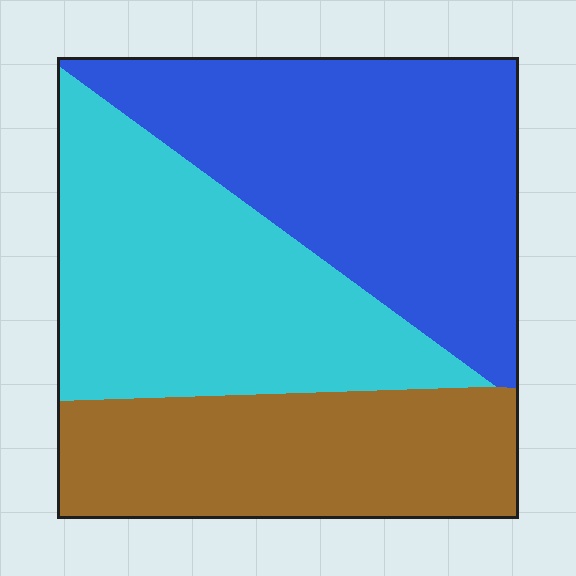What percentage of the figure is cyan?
Cyan takes up about one third (1/3) of the figure.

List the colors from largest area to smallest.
From largest to smallest: blue, cyan, brown.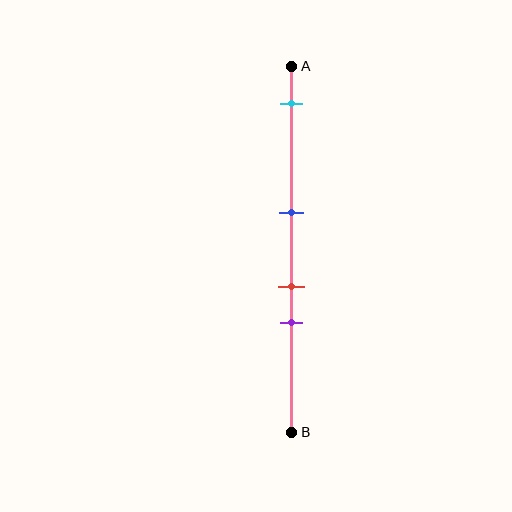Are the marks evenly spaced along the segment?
No, the marks are not evenly spaced.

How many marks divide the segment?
There are 4 marks dividing the segment.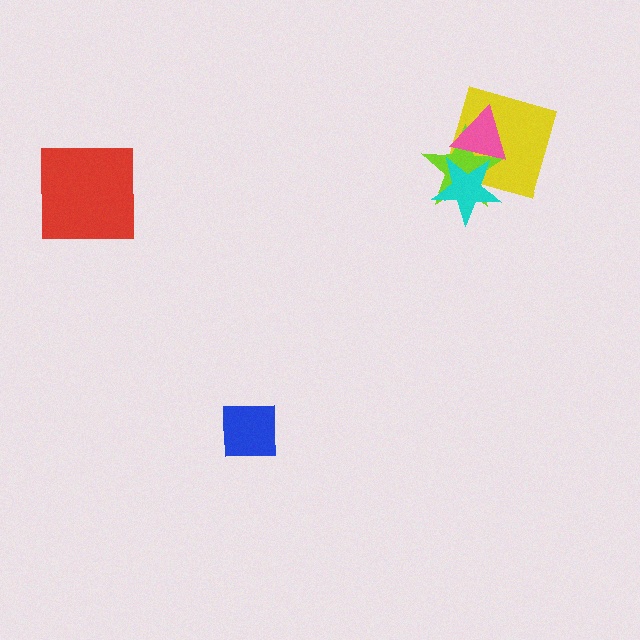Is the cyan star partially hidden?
Yes, it is partially covered by another shape.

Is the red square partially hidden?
No, no other shape covers it.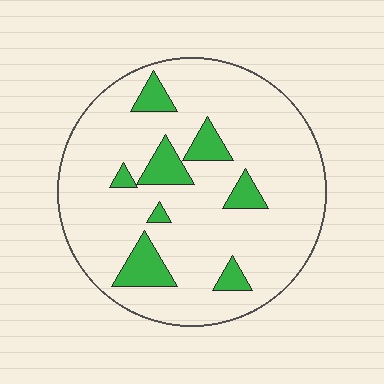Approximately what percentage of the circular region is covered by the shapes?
Approximately 15%.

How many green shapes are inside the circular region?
8.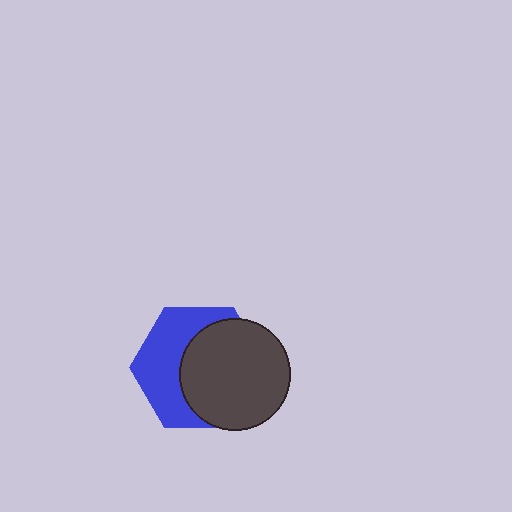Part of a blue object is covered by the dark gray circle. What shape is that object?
It is a hexagon.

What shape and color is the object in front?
The object in front is a dark gray circle.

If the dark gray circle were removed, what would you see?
You would see the complete blue hexagon.